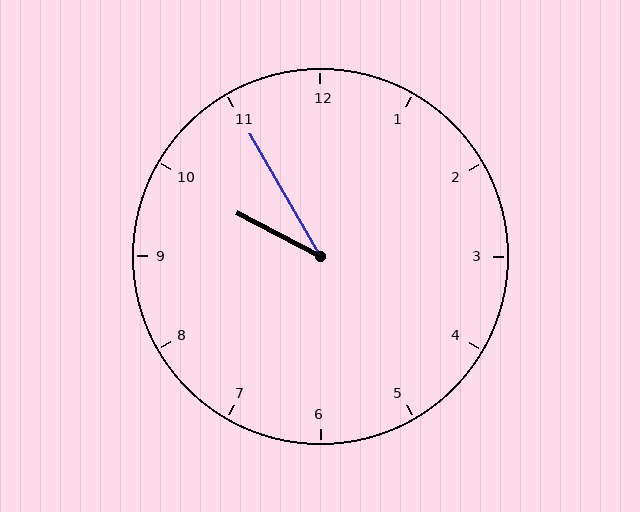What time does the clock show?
9:55.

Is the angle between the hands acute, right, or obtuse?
It is acute.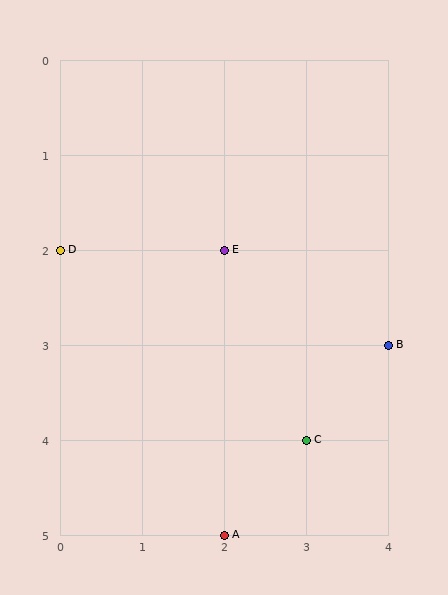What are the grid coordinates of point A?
Point A is at grid coordinates (2, 5).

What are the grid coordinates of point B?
Point B is at grid coordinates (4, 3).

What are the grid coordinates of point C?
Point C is at grid coordinates (3, 4).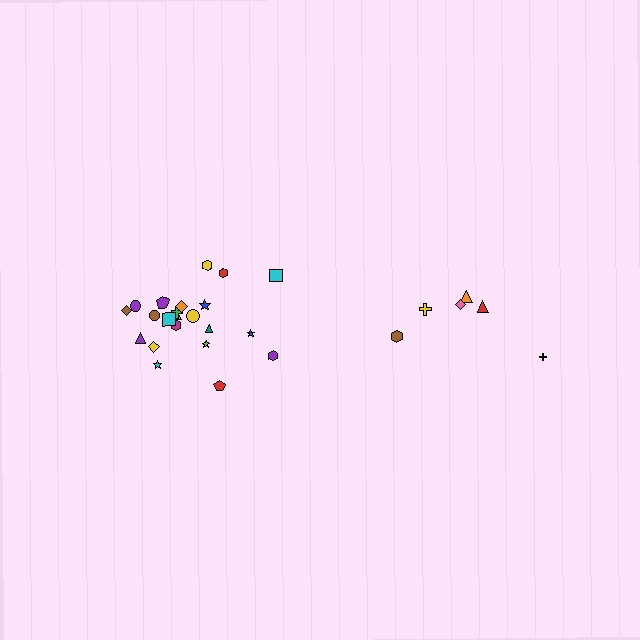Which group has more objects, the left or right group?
The left group.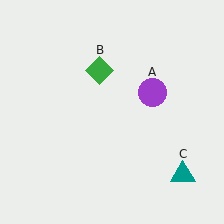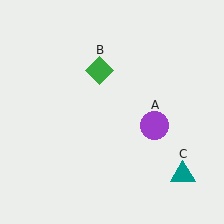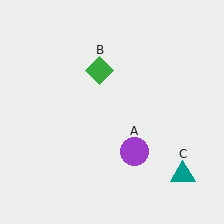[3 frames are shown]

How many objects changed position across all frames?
1 object changed position: purple circle (object A).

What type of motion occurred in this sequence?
The purple circle (object A) rotated clockwise around the center of the scene.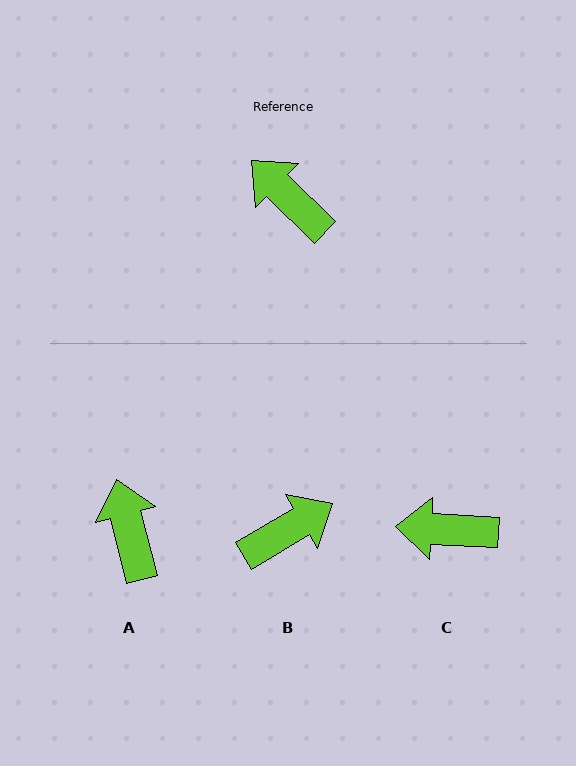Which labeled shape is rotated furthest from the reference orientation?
B, about 105 degrees away.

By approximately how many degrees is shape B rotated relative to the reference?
Approximately 105 degrees clockwise.